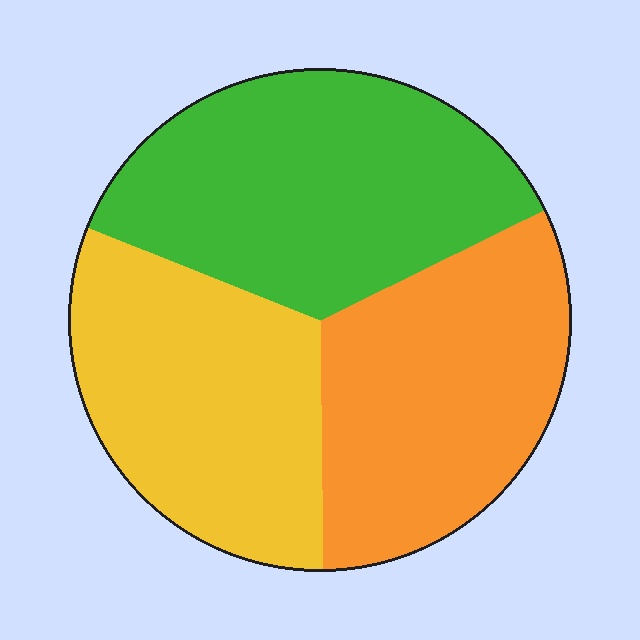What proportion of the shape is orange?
Orange takes up about one third (1/3) of the shape.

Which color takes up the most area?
Green, at roughly 35%.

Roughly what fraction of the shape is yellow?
Yellow takes up between a quarter and a half of the shape.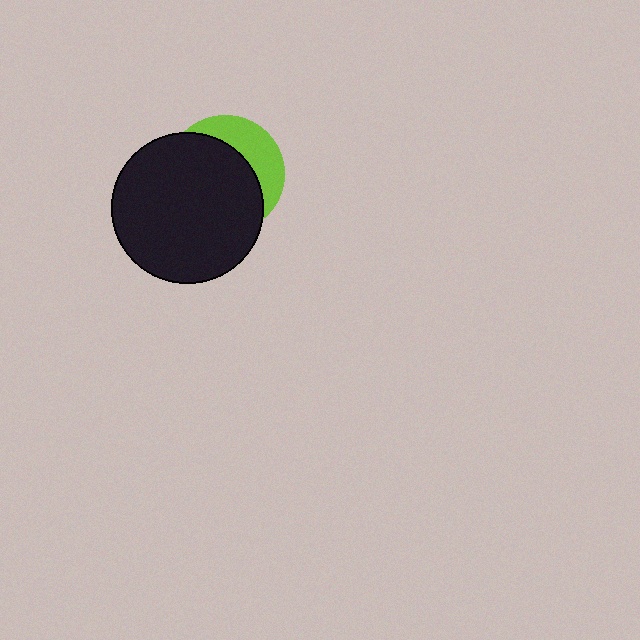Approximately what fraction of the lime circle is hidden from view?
Roughly 68% of the lime circle is hidden behind the black circle.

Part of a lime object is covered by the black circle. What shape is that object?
It is a circle.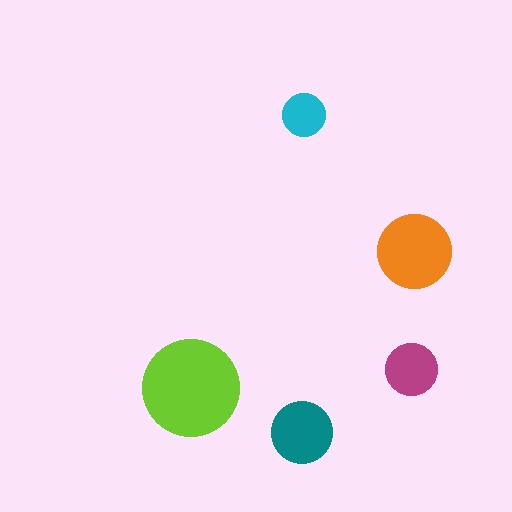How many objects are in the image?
There are 5 objects in the image.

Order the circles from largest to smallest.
the lime one, the orange one, the teal one, the magenta one, the cyan one.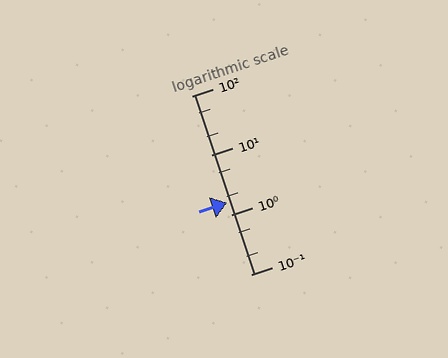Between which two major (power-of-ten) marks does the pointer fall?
The pointer is between 1 and 10.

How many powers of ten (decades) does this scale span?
The scale spans 3 decades, from 0.1 to 100.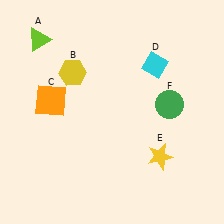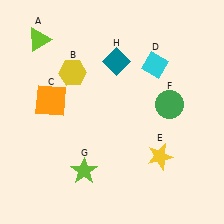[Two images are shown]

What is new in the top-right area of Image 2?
A teal diamond (H) was added in the top-right area of Image 2.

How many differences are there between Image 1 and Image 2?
There are 2 differences between the two images.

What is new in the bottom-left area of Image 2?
A lime star (G) was added in the bottom-left area of Image 2.